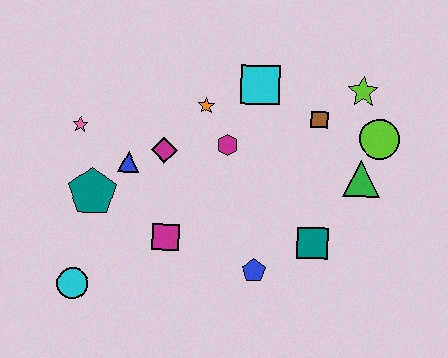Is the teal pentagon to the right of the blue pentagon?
No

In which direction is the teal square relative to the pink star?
The teal square is to the right of the pink star.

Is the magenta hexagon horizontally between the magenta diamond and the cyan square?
Yes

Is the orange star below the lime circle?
No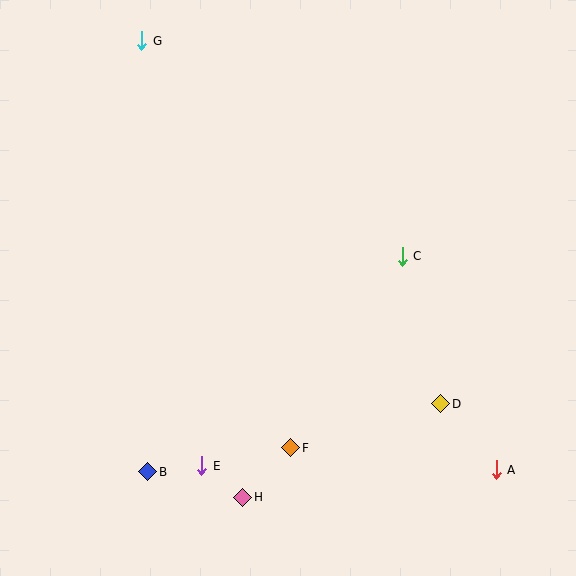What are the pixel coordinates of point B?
Point B is at (148, 472).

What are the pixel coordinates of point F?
Point F is at (291, 448).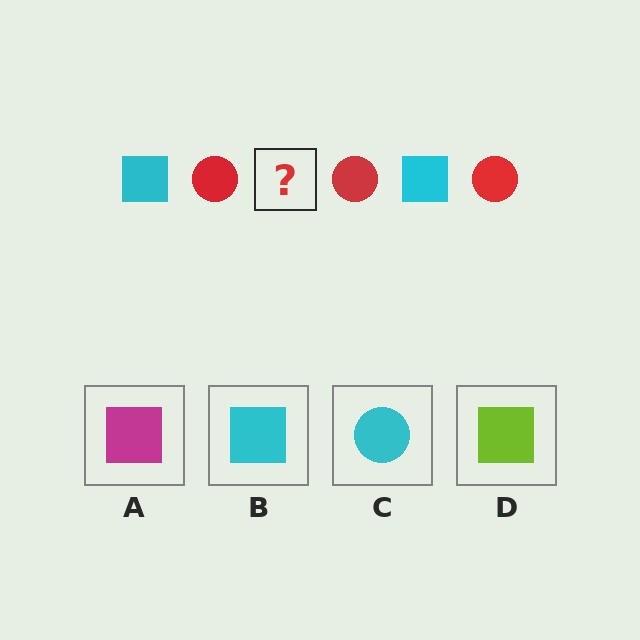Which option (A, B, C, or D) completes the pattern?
B.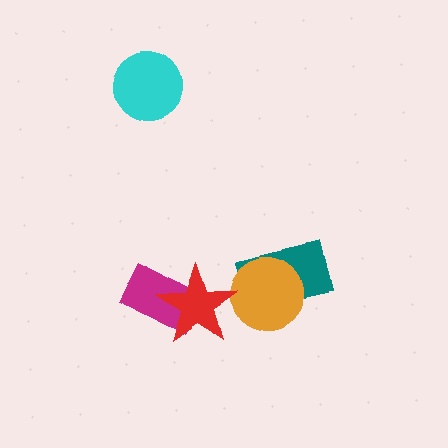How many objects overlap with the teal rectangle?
1 object overlaps with the teal rectangle.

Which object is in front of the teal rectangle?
The orange circle is in front of the teal rectangle.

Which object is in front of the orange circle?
The red star is in front of the orange circle.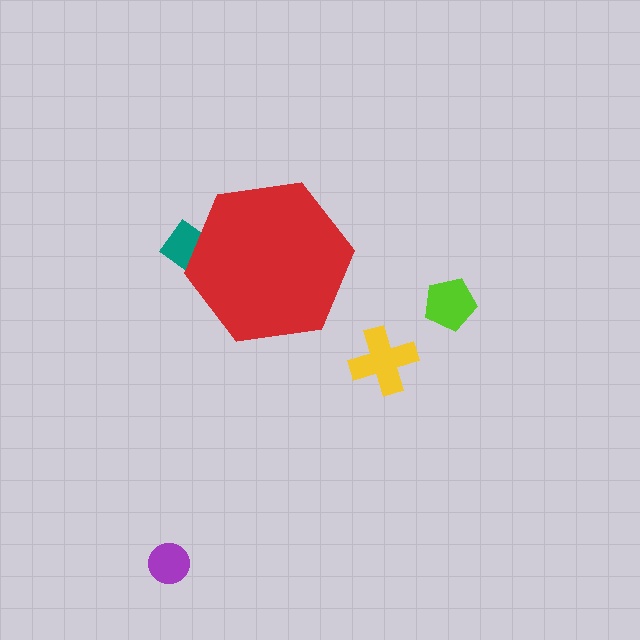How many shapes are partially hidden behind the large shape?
1 shape is partially hidden.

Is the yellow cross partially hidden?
No, the yellow cross is fully visible.